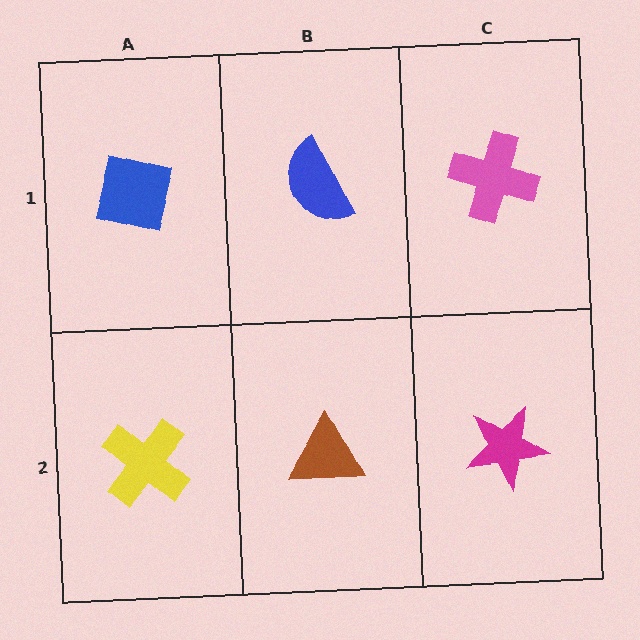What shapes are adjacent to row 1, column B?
A brown triangle (row 2, column B), a blue square (row 1, column A), a pink cross (row 1, column C).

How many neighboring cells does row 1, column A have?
2.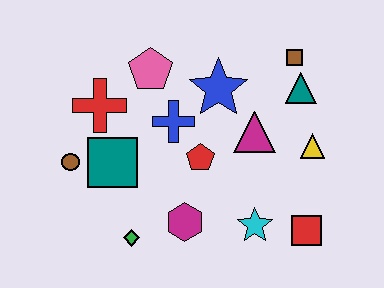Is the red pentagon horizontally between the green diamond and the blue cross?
No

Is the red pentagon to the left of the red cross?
No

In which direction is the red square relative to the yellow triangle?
The red square is below the yellow triangle.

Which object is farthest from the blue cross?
The red square is farthest from the blue cross.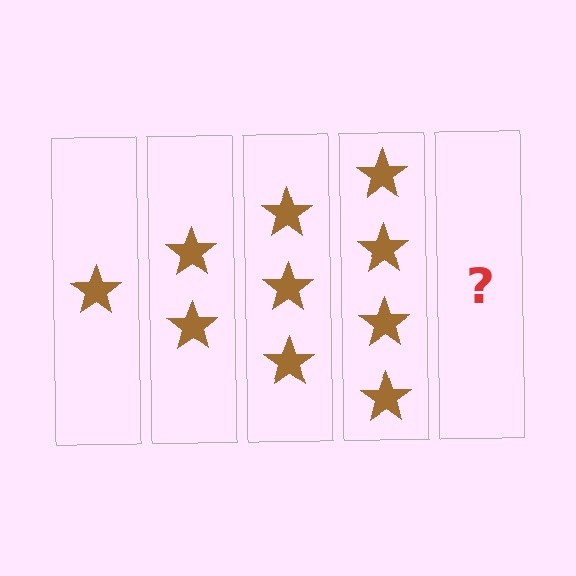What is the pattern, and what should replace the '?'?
The pattern is that each step adds one more star. The '?' should be 5 stars.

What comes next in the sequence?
The next element should be 5 stars.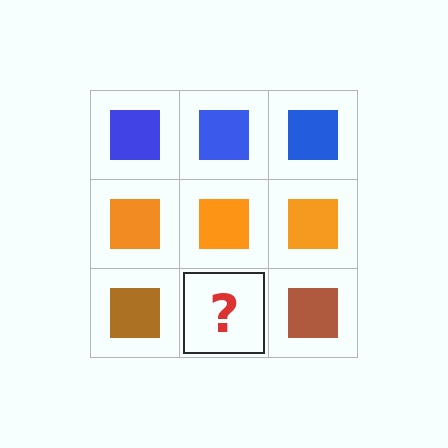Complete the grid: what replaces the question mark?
The question mark should be replaced with a brown square.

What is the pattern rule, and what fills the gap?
The rule is that each row has a consistent color. The gap should be filled with a brown square.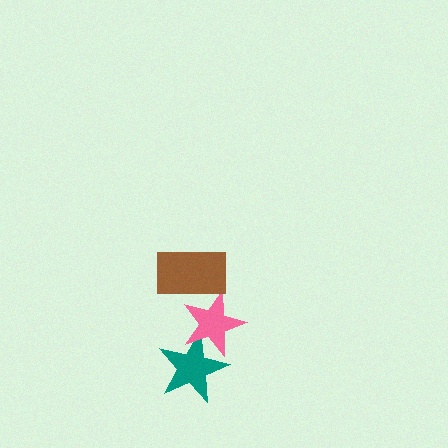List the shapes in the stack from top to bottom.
From top to bottom: the brown rectangle, the pink star, the teal star.